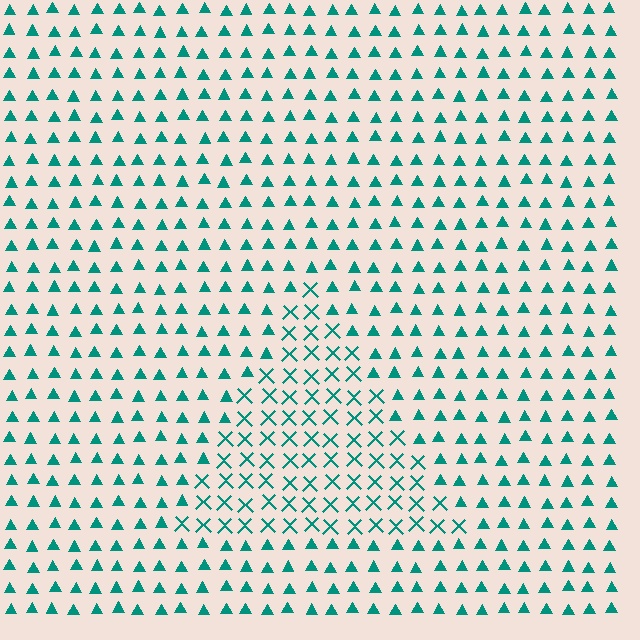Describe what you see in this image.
The image is filled with small teal elements arranged in a uniform grid. A triangle-shaped region contains X marks, while the surrounding area contains triangles. The boundary is defined purely by the change in element shape.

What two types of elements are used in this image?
The image uses X marks inside the triangle region and triangles outside it.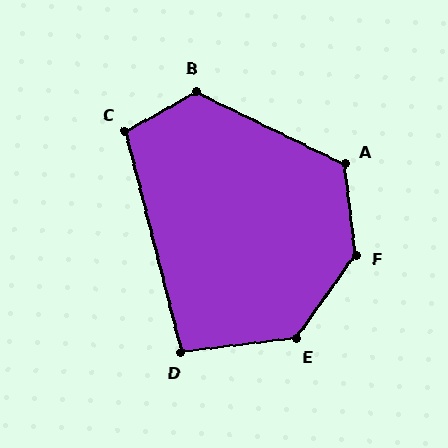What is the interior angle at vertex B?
Approximately 125 degrees (obtuse).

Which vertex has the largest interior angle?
F, at approximately 138 degrees.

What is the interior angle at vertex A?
Approximately 122 degrees (obtuse).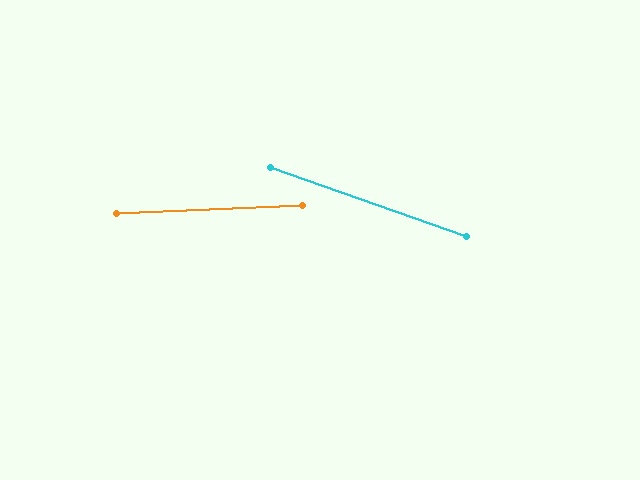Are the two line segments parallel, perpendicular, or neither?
Neither parallel nor perpendicular — they differ by about 22°.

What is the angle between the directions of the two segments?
Approximately 22 degrees.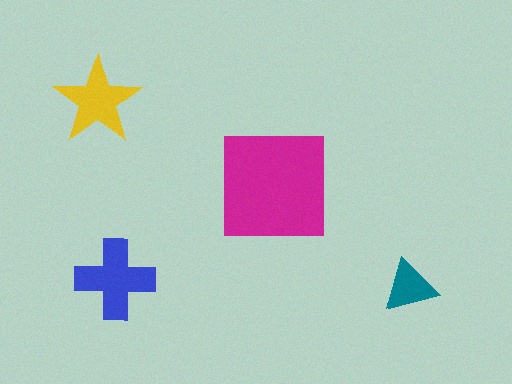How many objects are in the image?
There are 4 objects in the image.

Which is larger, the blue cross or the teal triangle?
The blue cross.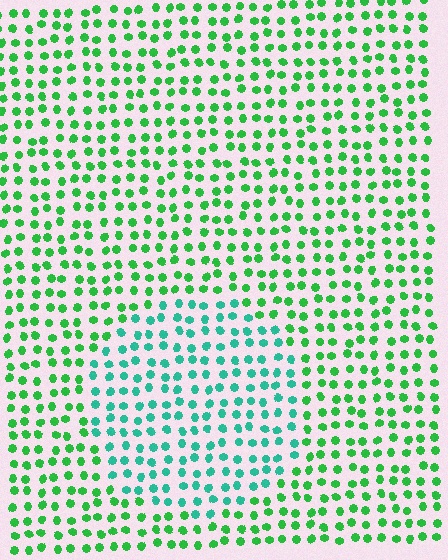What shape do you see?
I see a circle.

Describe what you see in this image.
The image is filled with small green elements in a uniform arrangement. A circle-shaped region is visible where the elements are tinted to a slightly different hue, forming a subtle color boundary.